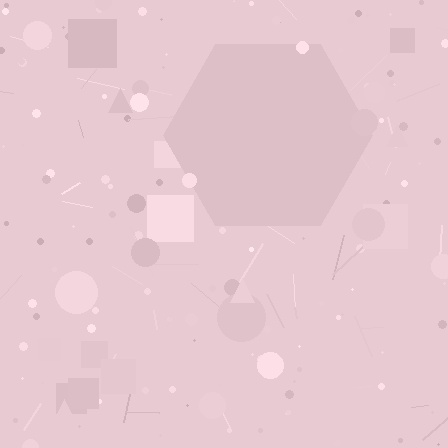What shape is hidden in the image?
A hexagon is hidden in the image.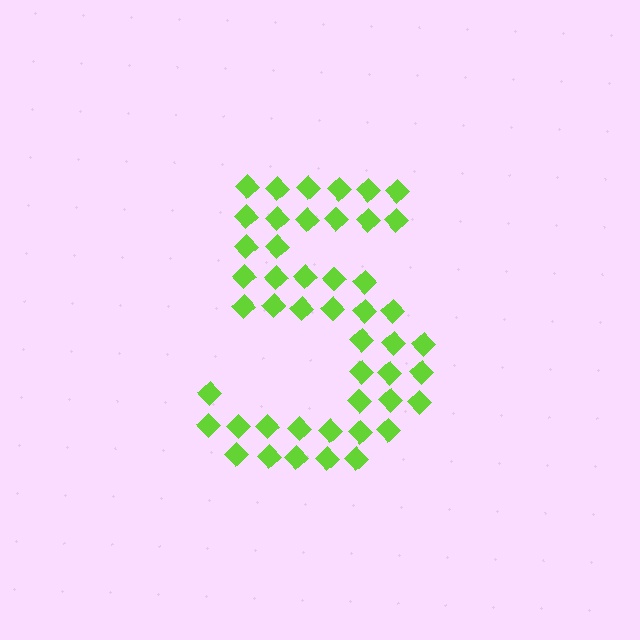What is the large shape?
The large shape is the digit 5.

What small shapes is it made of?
It is made of small diamonds.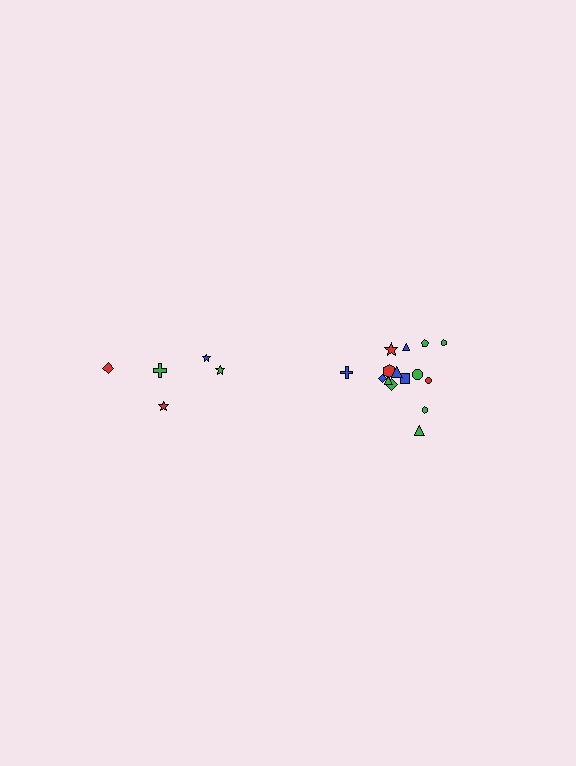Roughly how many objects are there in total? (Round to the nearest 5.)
Roughly 20 objects in total.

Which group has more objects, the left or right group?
The right group.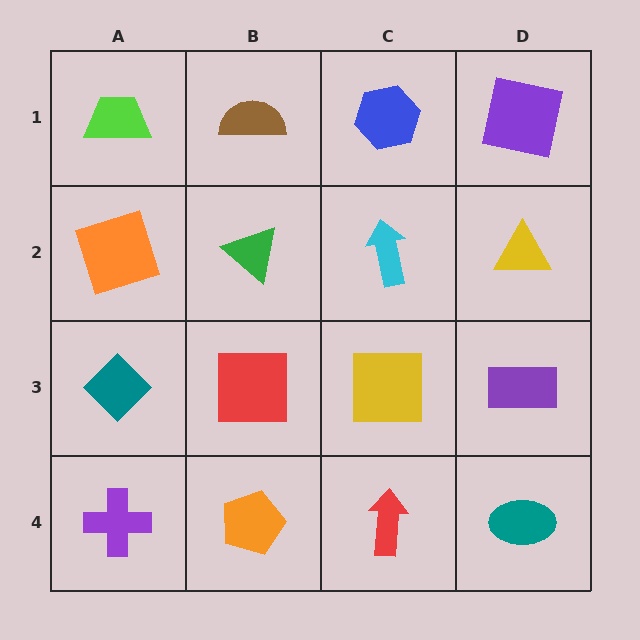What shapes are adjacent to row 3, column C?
A cyan arrow (row 2, column C), a red arrow (row 4, column C), a red square (row 3, column B), a purple rectangle (row 3, column D).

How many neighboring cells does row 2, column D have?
3.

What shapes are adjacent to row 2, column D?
A purple square (row 1, column D), a purple rectangle (row 3, column D), a cyan arrow (row 2, column C).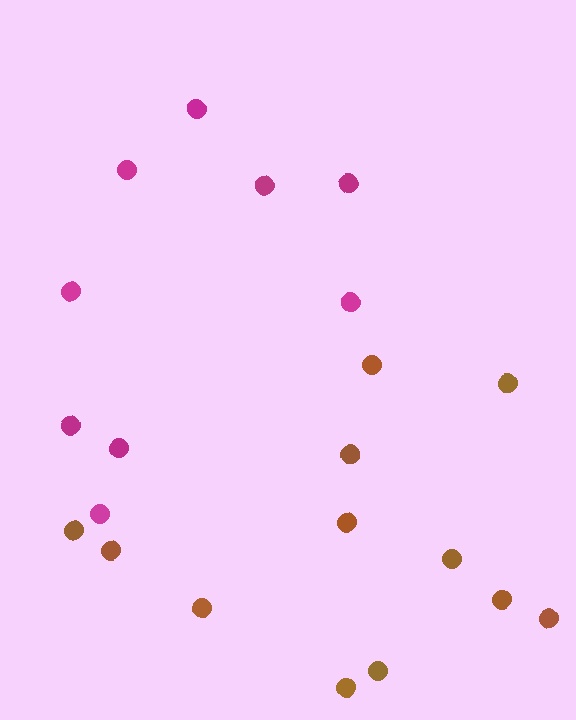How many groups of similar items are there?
There are 2 groups: one group of brown circles (12) and one group of magenta circles (9).